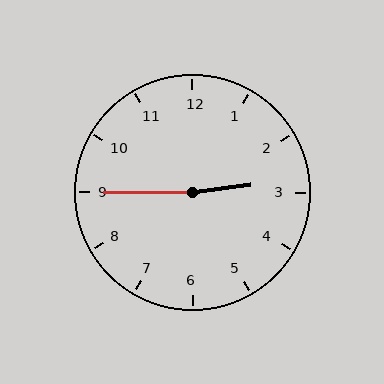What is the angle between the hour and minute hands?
Approximately 172 degrees.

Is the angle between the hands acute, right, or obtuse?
It is obtuse.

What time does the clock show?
2:45.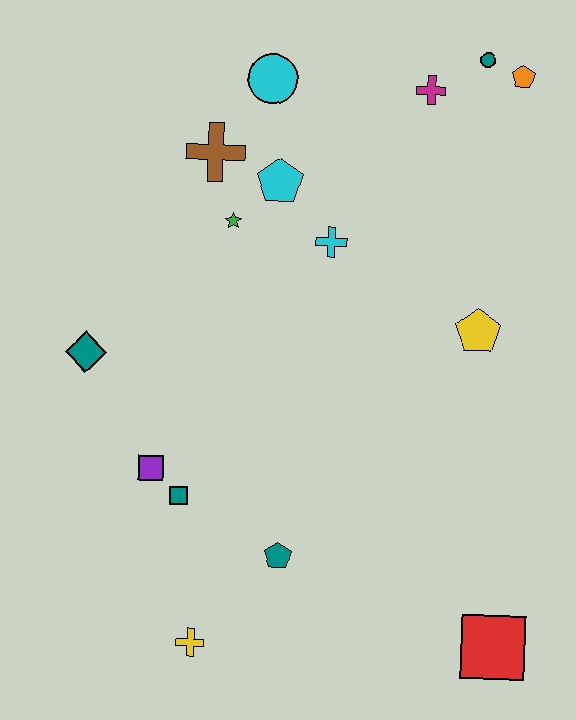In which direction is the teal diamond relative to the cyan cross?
The teal diamond is to the left of the cyan cross.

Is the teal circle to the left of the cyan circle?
No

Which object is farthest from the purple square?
The orange pentagon is farthest from the purple square.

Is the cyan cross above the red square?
Yes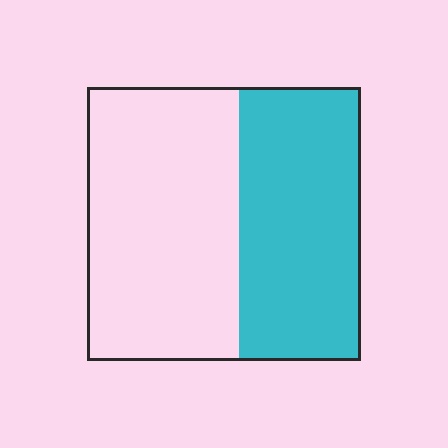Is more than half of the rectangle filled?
No.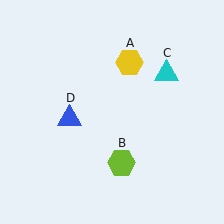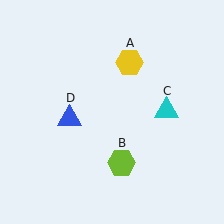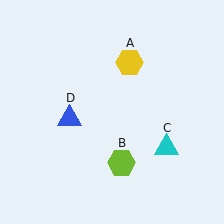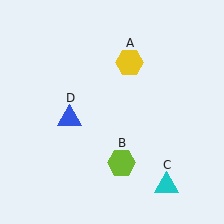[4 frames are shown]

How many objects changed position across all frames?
1 object changed position: cyan triangle (object C).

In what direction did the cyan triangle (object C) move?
The cyan triangle (object C) moved down.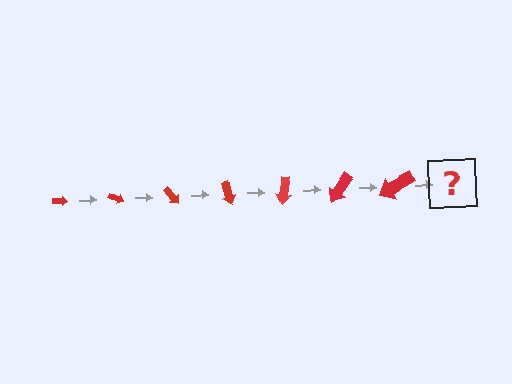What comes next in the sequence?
The next element should be an arrow, larger than the previous one and rotated 175 degrees from the start.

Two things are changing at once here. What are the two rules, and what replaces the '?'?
The two rules are that the arrow grows larger each step and it rotates 25 degrees each step. The '?' should be an arrow, larger than the previous one and rotated 175 degrees from the start.